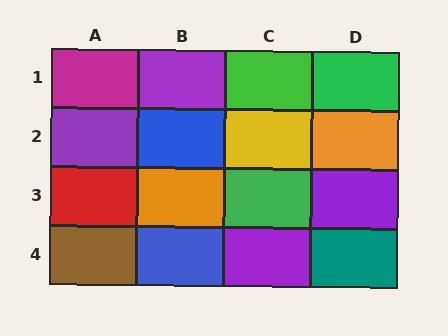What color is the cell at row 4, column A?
Brown.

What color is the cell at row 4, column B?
Blue.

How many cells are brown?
1 cell is brown.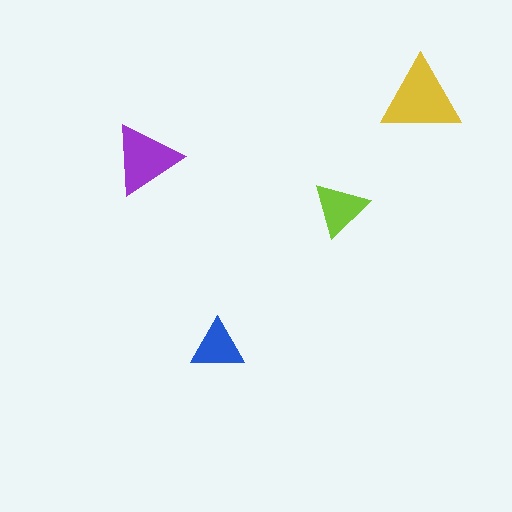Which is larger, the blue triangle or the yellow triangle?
The yellow one.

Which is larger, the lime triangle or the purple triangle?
The purple one.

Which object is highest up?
The yellow triangle is topmost.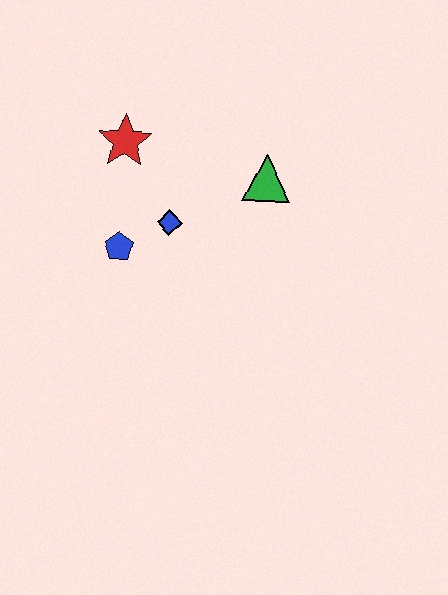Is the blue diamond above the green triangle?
No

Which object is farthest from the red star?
The green triangle is farthest from the red star.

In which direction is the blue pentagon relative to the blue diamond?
The blue pentagon is to the left of the blue diamond.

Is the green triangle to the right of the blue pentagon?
Yes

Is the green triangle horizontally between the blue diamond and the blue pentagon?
No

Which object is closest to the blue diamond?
The blue pentagon is closest to the blue diamond.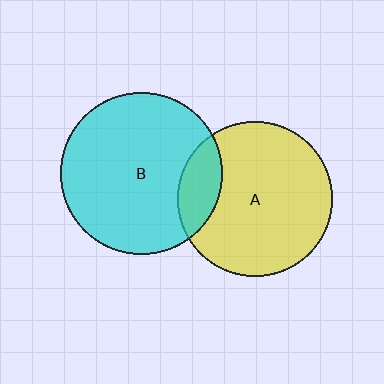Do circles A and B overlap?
Yes.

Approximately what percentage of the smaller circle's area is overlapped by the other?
Approximately 15%.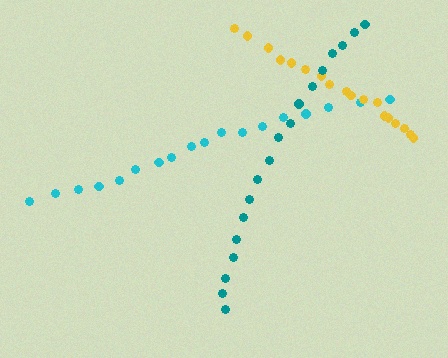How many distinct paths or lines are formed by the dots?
There are 3 distinct paths.